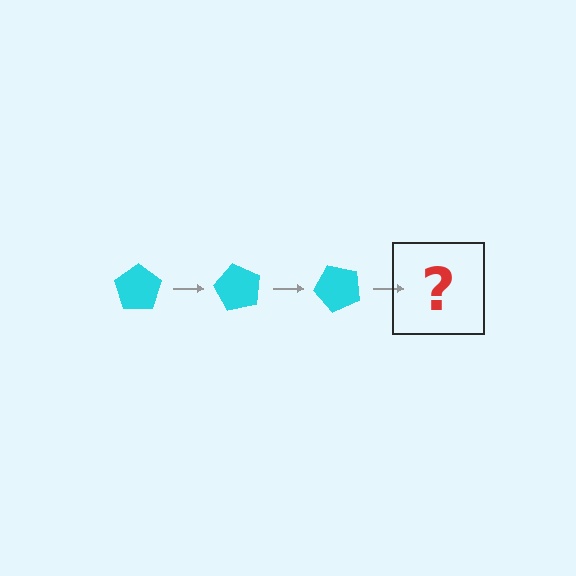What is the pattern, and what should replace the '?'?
The pattern is that the pentagon rotates 60 degrees each step. The '?' should be a cyan pentagon rotated 180 degrees.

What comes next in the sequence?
The next element should be a cyan pentagon rotated 180 degrees.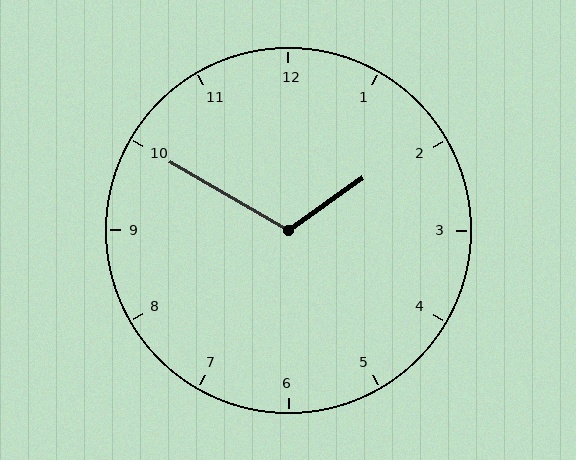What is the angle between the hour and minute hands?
Approximately 115 degrees.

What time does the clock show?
1:50.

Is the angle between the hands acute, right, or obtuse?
It is obtuse.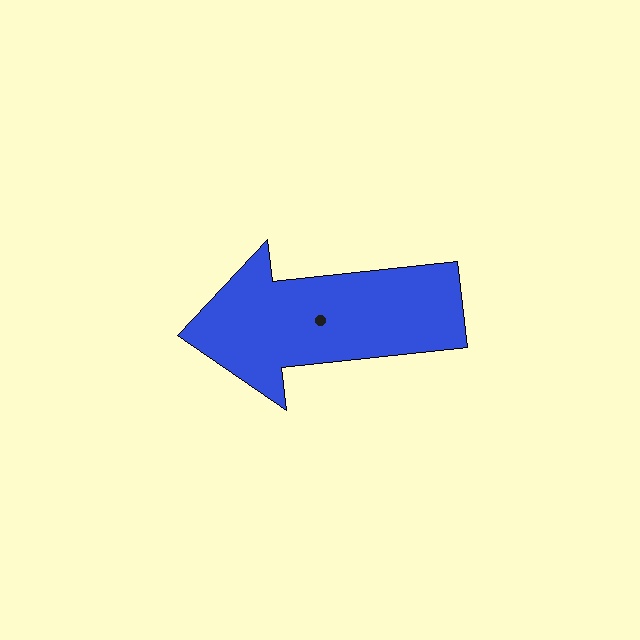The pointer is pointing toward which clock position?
Roughly 9 o'clock.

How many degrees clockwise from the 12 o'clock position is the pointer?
Approximately 264 degrees.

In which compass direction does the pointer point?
West.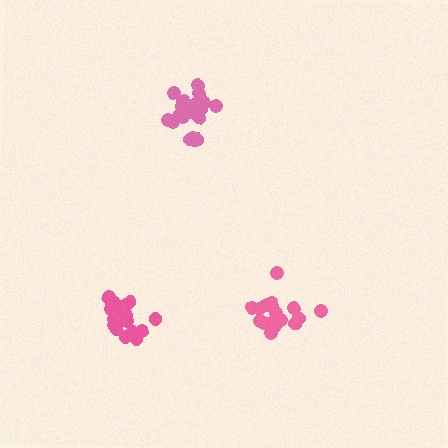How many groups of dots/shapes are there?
There are 3 groups.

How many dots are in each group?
Group 1: 19 dots, Group 2: 20 dots, Group 3: 20 dots (59 total).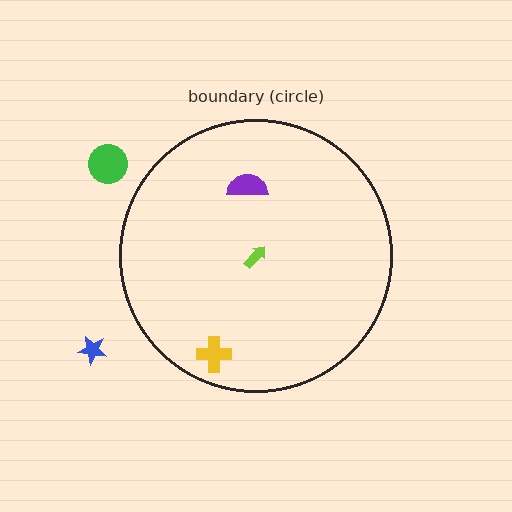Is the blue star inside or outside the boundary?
Outside.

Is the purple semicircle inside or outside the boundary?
Inside.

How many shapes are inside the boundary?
3 inside, 2 outside.